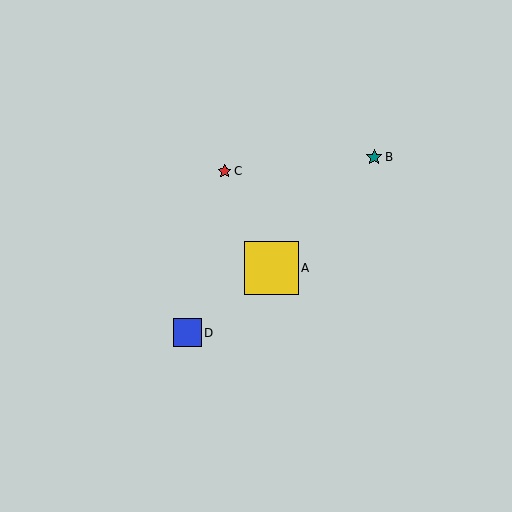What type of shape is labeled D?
Shape D is a blue square.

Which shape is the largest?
The yellow square (labeled A) is the largest.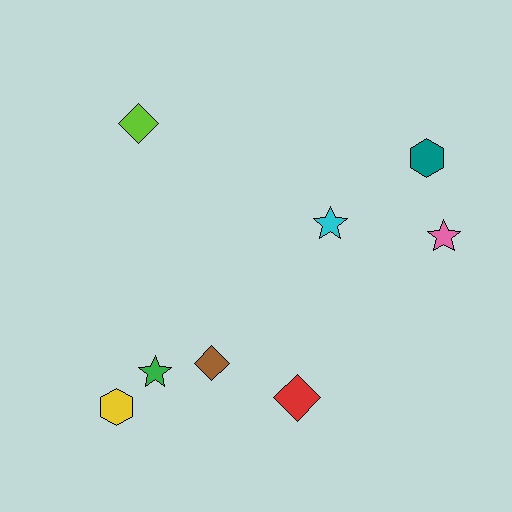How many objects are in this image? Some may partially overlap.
There are 8 objects.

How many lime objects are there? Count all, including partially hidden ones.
There is 1 lime object.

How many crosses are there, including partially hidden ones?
There are no crosses.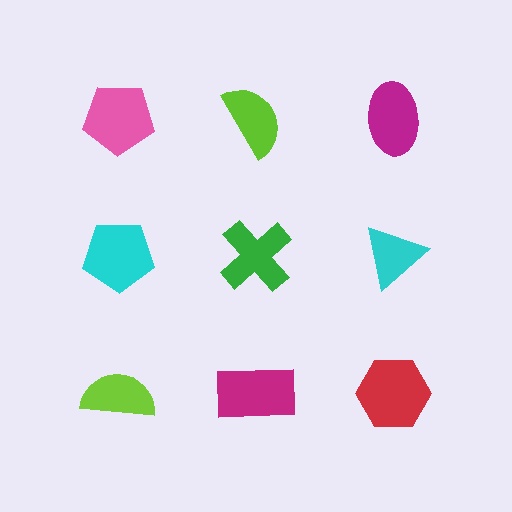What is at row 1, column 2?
A lime semicircle.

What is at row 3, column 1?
A lime semicircle.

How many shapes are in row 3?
3 shapes.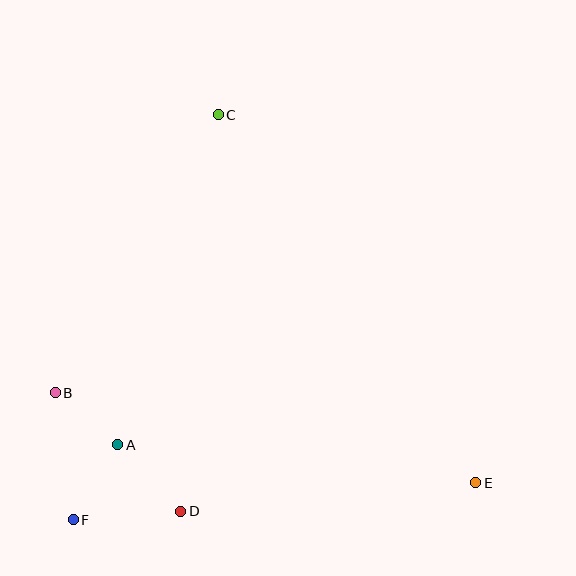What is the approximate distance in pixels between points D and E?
The distance between D and E is approximately 296 pixels.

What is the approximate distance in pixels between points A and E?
The distance between A and E is approximately 360 pixels.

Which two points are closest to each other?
Points A and B are closest to each other.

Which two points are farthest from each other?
Points C and E are farthest from each other.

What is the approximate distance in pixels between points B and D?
The distance between B and D is approximately 173 pixels.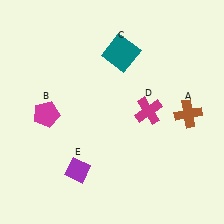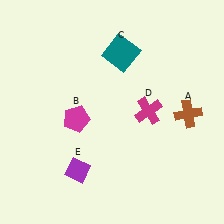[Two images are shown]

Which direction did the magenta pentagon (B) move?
The magenta pentagon (B) moved right.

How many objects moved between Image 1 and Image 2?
1 object moved between the two images.